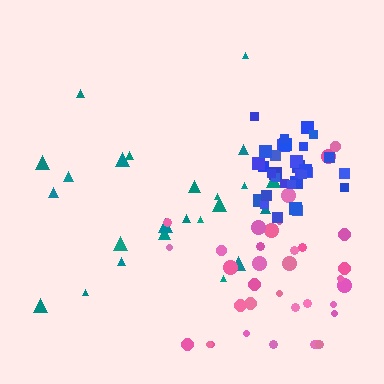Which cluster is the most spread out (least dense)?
Teal.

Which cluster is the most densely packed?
Blue.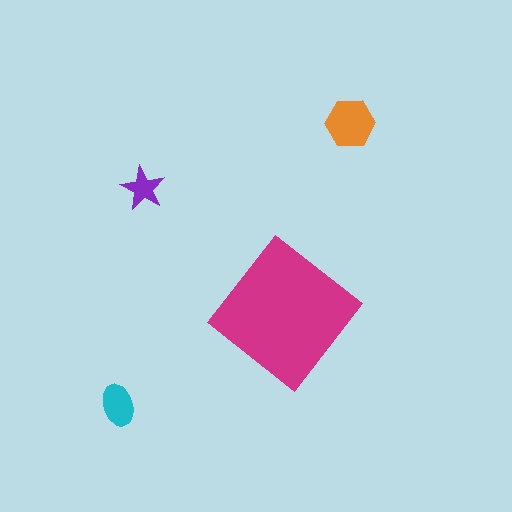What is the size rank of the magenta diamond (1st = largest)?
1st.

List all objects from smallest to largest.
The purple star, the cyan ellipse, the orange hexagon, the magenta diamond.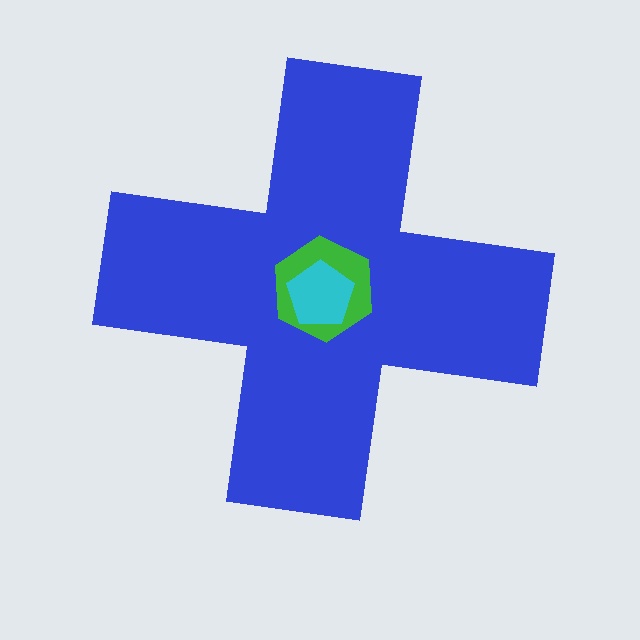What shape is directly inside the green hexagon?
The cyan pentagon.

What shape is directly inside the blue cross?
The green hexagon.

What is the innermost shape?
The cyan pentagon.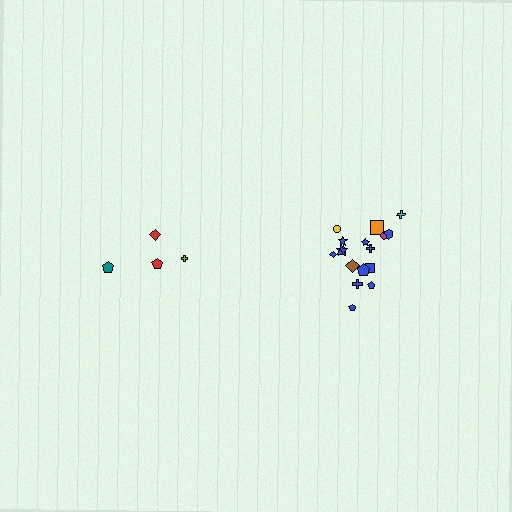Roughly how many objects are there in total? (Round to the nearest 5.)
Roughly 20 objects in total.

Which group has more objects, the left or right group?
The right group.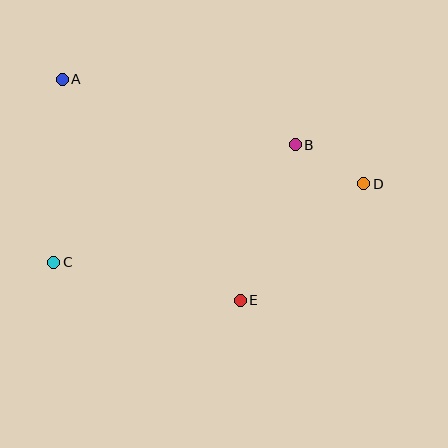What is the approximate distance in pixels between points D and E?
The distance between D and E is approximately 169 pixels.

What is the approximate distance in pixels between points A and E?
The distance between A and E is approximately 284 pixels.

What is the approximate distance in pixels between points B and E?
The distance between B and E is approximately 165 pixels.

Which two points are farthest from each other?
Points C and D are farthest from each other.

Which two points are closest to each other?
Points B and D are closest to each other.